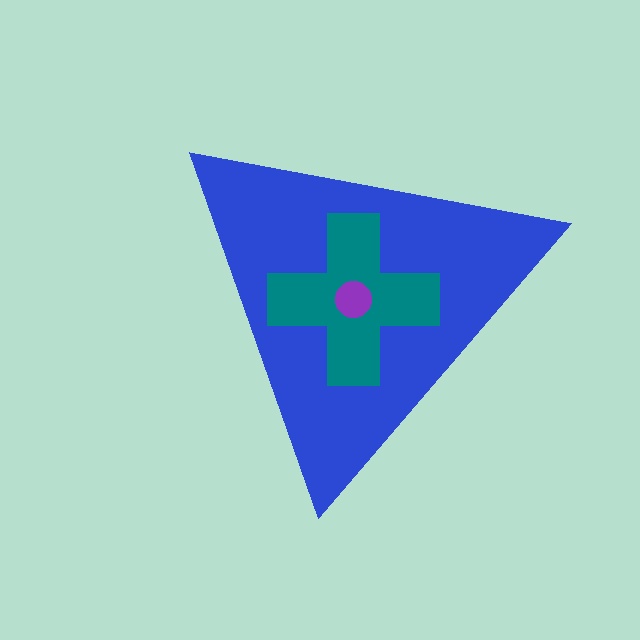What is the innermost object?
The purple circle.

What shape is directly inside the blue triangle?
The teal cross.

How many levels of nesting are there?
3.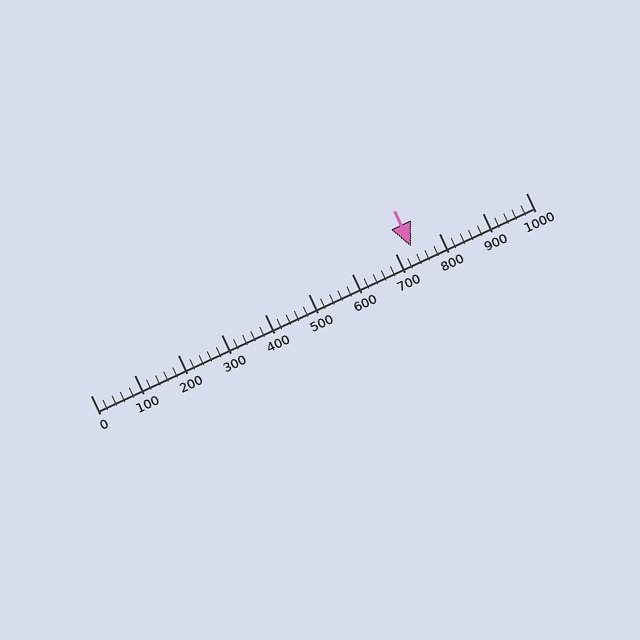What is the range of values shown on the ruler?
The ruler shows values from 0 to 1000.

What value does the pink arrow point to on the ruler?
The pink arrow points to approximately 736.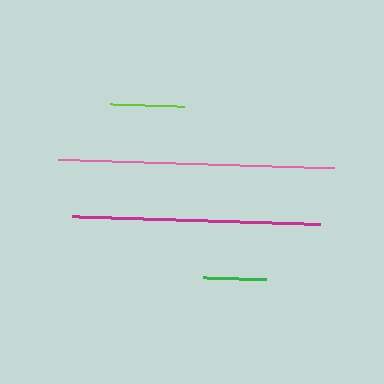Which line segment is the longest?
The pink line is the longest at approximately 276 pixels.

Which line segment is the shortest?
The green line is the shortest at approximately 62 pixels.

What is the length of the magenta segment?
The magenta segment is approximately 248 pixels long.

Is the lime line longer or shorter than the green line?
The lime line is longer than the green line.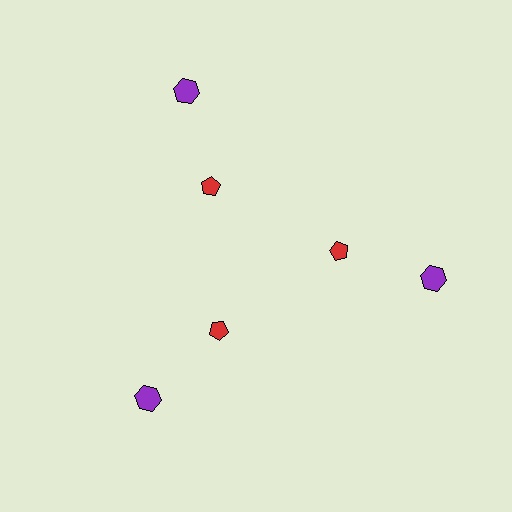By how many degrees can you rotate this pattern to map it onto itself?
The pattern maps onto itself every 120 degrees of rotation.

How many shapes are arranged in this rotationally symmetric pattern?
There are 6 shapes, arranged in 3 groups of 2.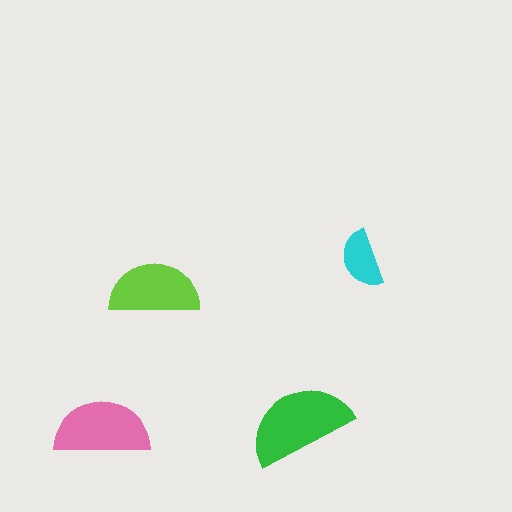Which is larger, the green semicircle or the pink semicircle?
The green one.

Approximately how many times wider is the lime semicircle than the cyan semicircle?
About 1.5 times wider.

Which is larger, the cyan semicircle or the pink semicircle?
The pink one.